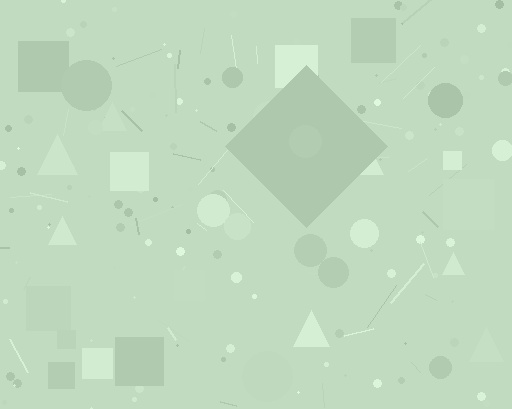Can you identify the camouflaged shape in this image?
The camouflaged shape is a diamond.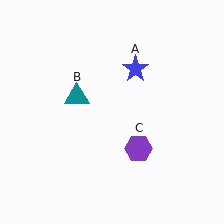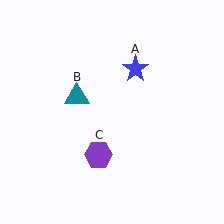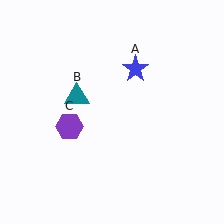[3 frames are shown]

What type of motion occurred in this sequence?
The purple hexagon (object C) rotated clockwise around the center of the scene.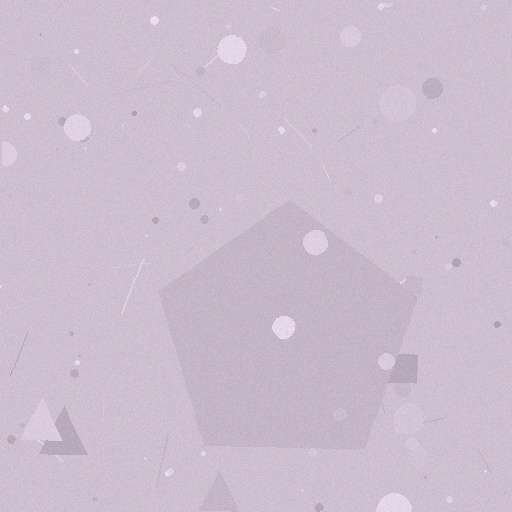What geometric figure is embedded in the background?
A pentagon is embedded in the background.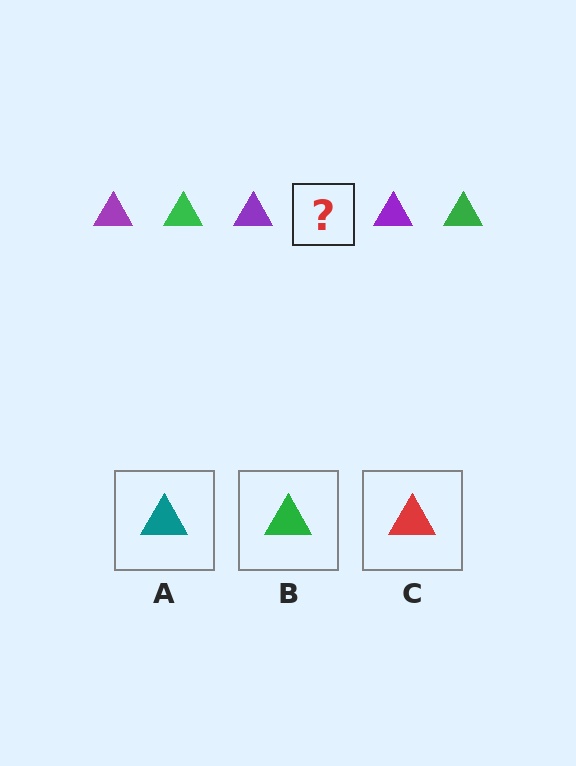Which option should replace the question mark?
Option B.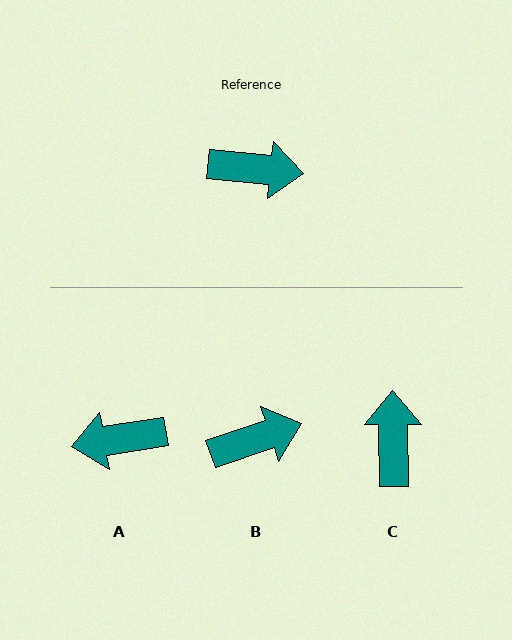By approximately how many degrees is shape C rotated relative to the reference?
Approximately 96 degrees counter-clockwise.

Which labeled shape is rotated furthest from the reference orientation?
A, about 165 degrees away.